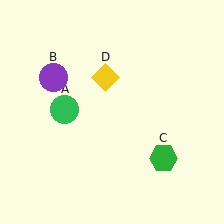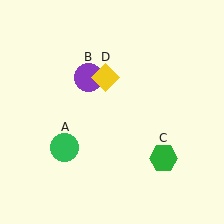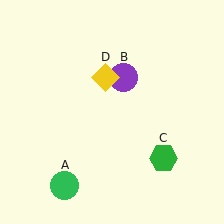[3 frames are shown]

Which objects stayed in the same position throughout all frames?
Green hexagon (object C) and yellow diamond (object D) remained stationary.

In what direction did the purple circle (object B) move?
The purple circle (object B) moved right.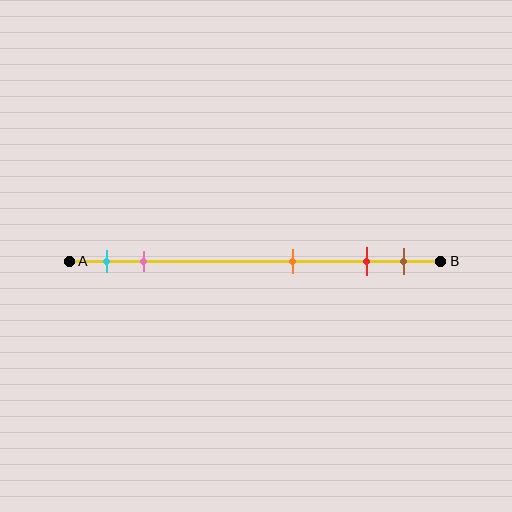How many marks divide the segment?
There are 5 marks dividing the segment.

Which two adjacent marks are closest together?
The red and brown marks are the closest adjacent pair.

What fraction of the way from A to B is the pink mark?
The pink mark is approximately 20% (0.2) of the way from A to B.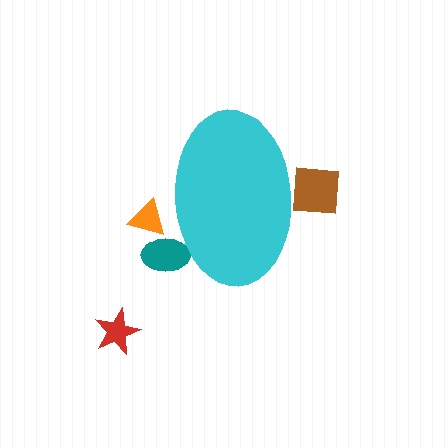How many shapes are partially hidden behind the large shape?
3 shapes are partially hidden.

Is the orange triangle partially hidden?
Yes, the orange triangle is partially hidden behind the cyan ellipse.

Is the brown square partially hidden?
Yes, the brown square is partially hidden behind the cyan ellipse.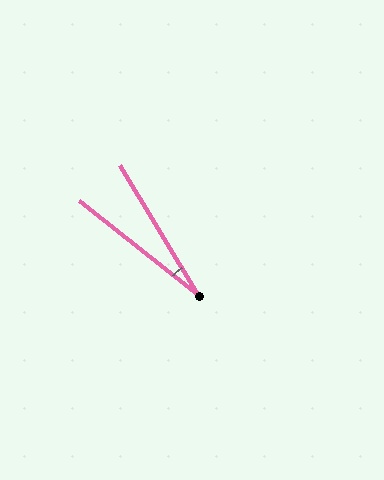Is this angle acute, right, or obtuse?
It is acute.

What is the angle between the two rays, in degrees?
Approximately 21 degrees.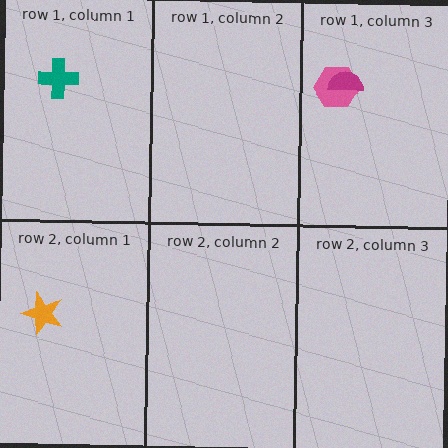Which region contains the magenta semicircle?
The row 1, column 3 region.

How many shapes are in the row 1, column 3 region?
2.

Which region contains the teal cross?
The row 1, column 1 region.